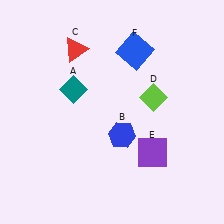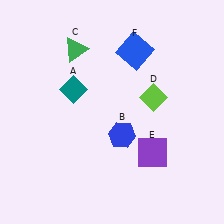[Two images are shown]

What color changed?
The triangle (C) changed from red in Image 1 to green in Image 2.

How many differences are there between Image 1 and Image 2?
There is 1 difference between the two images.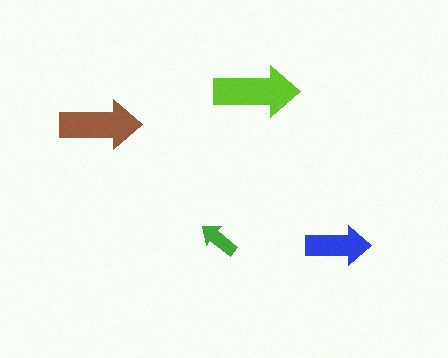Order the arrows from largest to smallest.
the lime one, the brown one, the blue one, the green one.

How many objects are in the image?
There are 4 objects in the image.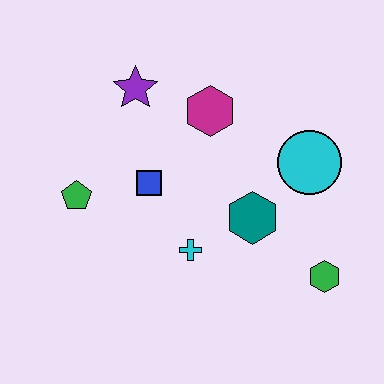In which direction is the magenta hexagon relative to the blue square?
The magenta hexagon is above the blue square.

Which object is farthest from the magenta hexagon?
The green hexagon is farthest from the magenta hexagon.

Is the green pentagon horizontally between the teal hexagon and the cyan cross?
No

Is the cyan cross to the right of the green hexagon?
No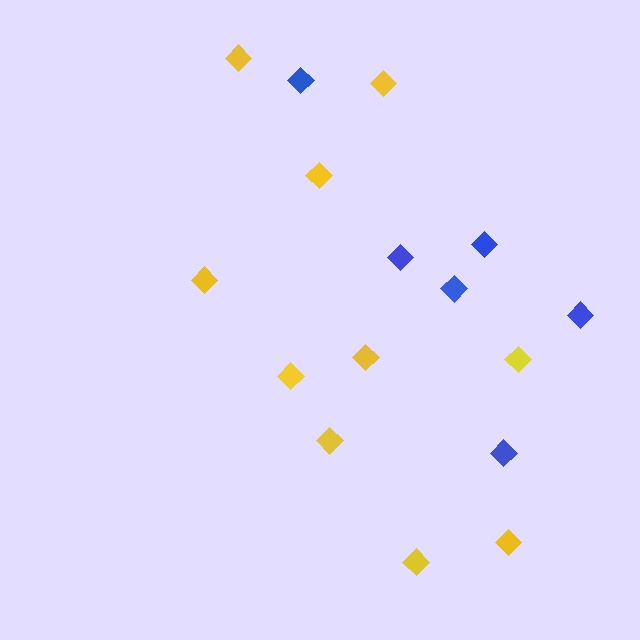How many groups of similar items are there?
There are 2 groups: one group of yellow diamonds (10) and one group of blue diamonds (6).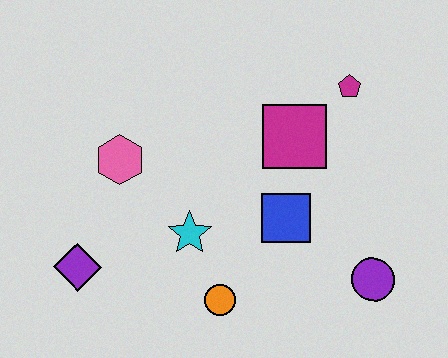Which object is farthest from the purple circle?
The purple diamond is farthest from the purple circle.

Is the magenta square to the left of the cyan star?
No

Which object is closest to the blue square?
The magenta square is closest to the blue square.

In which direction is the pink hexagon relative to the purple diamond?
The pink hexagon is above the purple diamond.